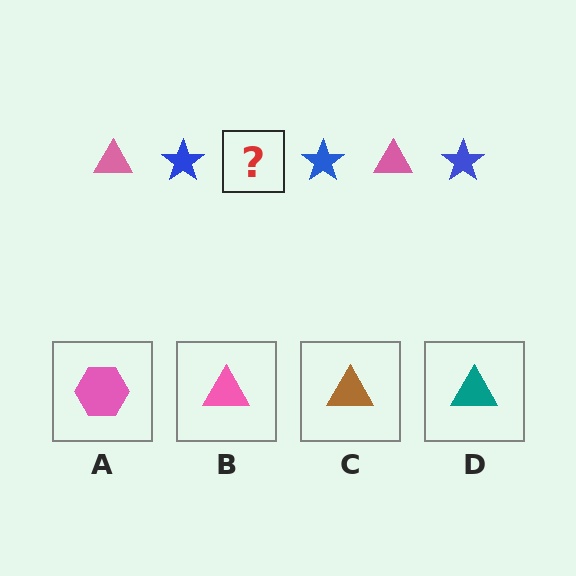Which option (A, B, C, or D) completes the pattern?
B.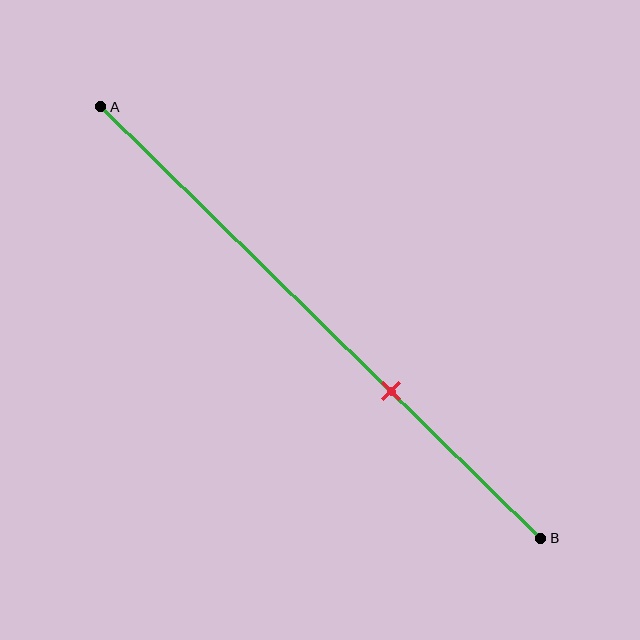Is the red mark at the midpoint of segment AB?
No, the mark is at about 65% from A, not at the 50% midpoint.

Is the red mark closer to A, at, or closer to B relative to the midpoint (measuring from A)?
The red mark is closer to point B than the midpoint of segment AB.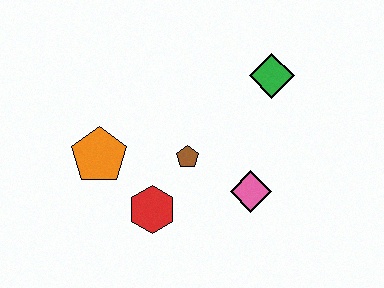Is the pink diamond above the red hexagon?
Yes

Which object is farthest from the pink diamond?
The orange pentagon is farthest from the pink diamond.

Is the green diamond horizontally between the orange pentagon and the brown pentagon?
No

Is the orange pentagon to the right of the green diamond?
No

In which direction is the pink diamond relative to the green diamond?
The pink diamond is below the green diamond.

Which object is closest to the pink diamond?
The brown pentagon is closest to the pink diamond.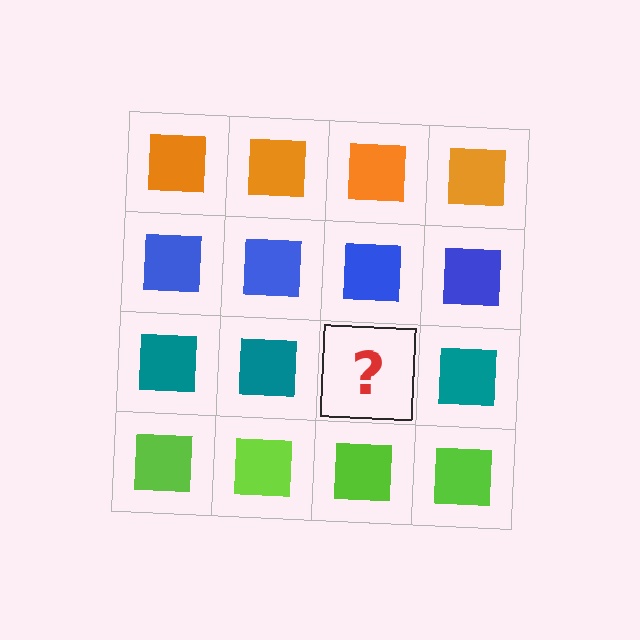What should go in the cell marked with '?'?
The missing cell should contain a teal square.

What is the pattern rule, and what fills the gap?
The rule is that each row has a consistent color. The gap should be filled with a teal square.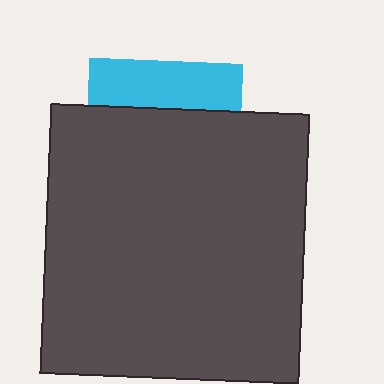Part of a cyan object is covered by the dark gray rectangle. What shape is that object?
It is a square.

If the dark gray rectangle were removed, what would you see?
You would see the complete cyan square.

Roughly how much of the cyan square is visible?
A small part of it is visible (roughly 31%).